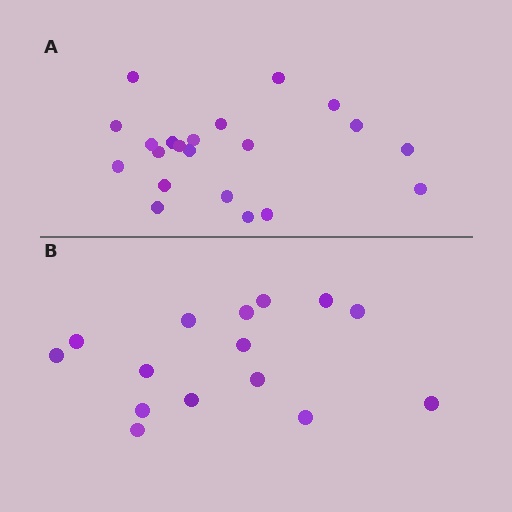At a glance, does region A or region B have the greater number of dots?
Region A (the top region) has more dots.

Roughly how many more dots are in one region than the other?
Region A has about 6 more dots than region B.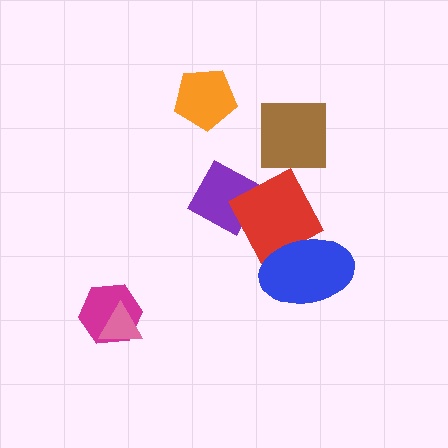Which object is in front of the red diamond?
The blue ellipse is in front of the red diamond.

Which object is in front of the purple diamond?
The red diamond is in front of the purple diamond.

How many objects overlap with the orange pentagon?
0 objects overlap with the orange pentagon.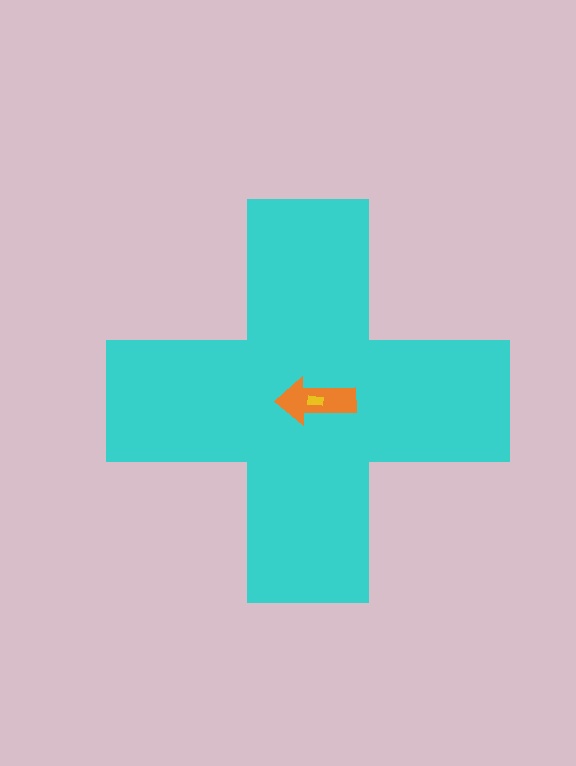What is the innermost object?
The yellow rectangle.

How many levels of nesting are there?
3.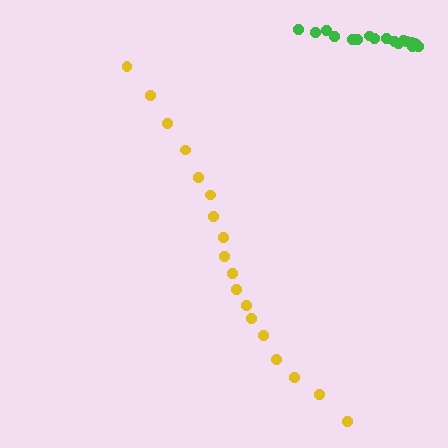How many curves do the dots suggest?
There are 2 distinct paths.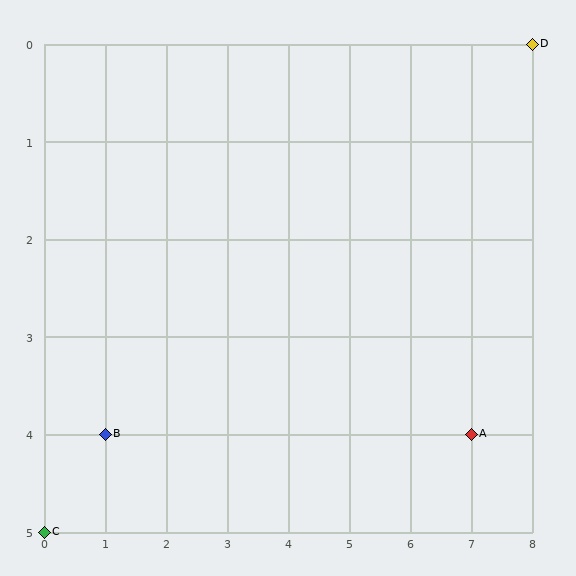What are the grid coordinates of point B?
Point B is at grid coordinates (1, 4).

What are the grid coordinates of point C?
Point C is at grid coordinates (0, 5).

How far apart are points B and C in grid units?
Points B and C are 1 column and 1 row apart (about 1.4 grid units diagonally).